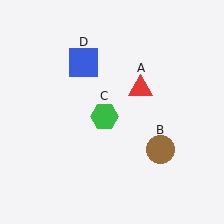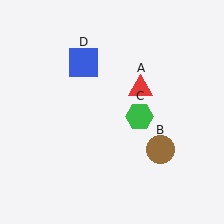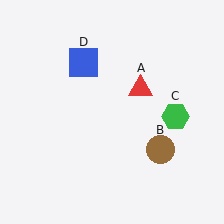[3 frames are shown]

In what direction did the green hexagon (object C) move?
The green hexagon (object C) moved right.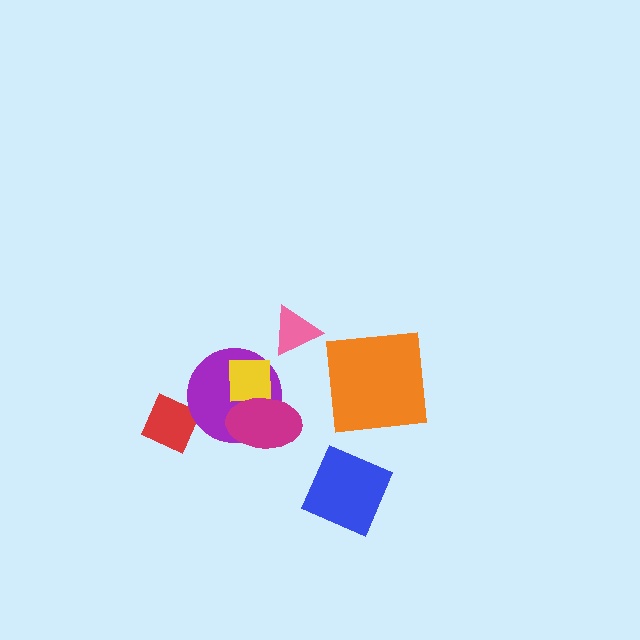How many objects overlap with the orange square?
0 objects overlap with the orange square.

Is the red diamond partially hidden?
Yes, it is partially covered by another shape.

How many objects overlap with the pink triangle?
0 objects overlap with the pink triangle.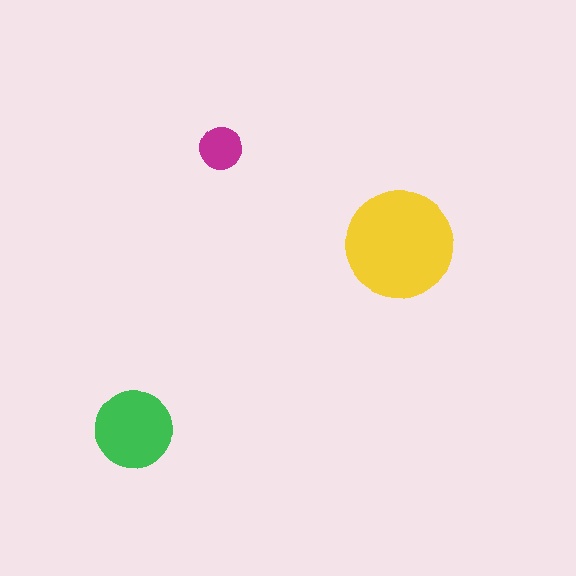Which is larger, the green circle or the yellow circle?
The yellow one.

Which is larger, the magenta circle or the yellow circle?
The yellow one.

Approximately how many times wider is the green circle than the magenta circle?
About 2 times wider.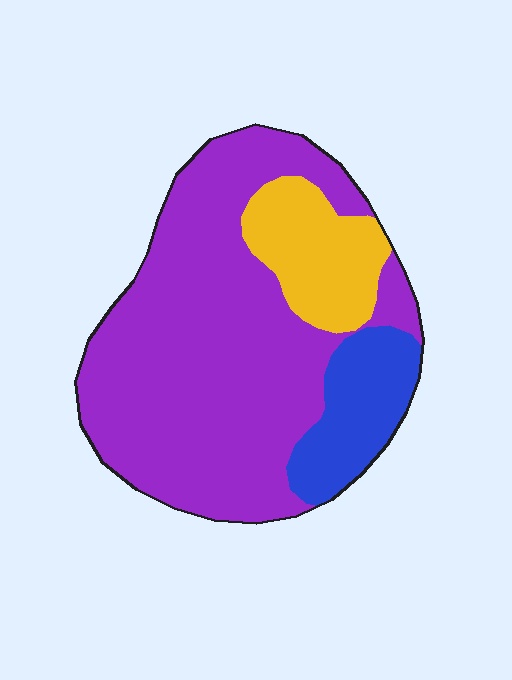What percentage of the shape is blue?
Blue takes up about one eighth (1/8) of the shape.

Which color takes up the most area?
Purple, at roughly 70%.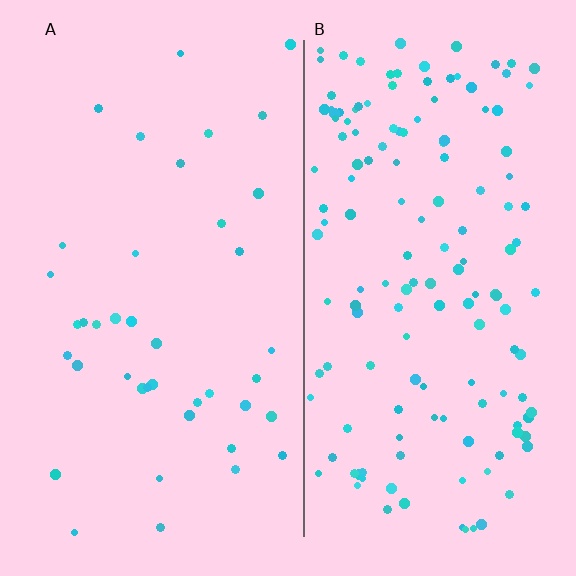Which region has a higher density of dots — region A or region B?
B (the right).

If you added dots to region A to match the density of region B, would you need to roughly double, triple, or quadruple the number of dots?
Approximately quadruple.